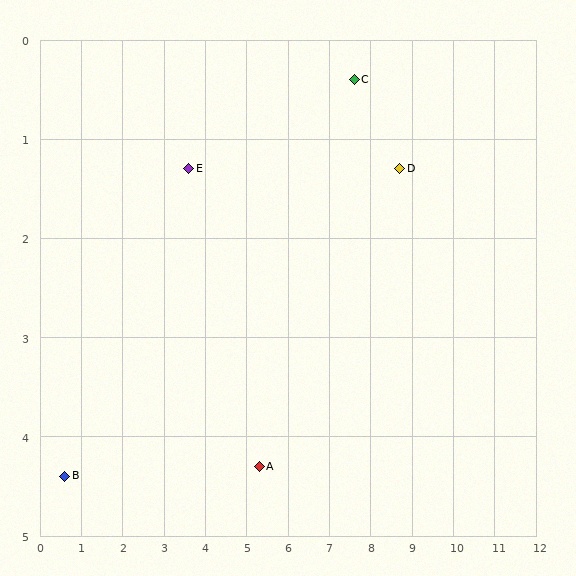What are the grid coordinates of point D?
Point D is at approximately (8.7, 1.3).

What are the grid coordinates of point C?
Point C is at approximately (7.6, 0.4).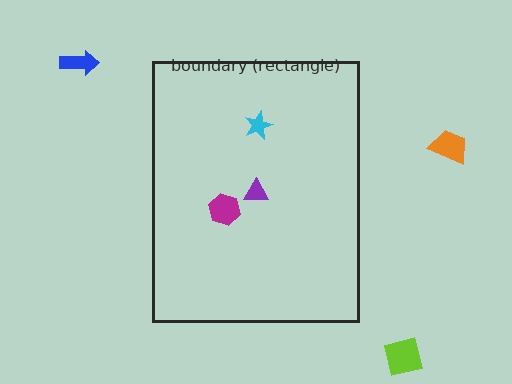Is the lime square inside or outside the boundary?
Outside.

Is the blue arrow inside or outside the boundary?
Outside.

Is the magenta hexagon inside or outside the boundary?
Inside.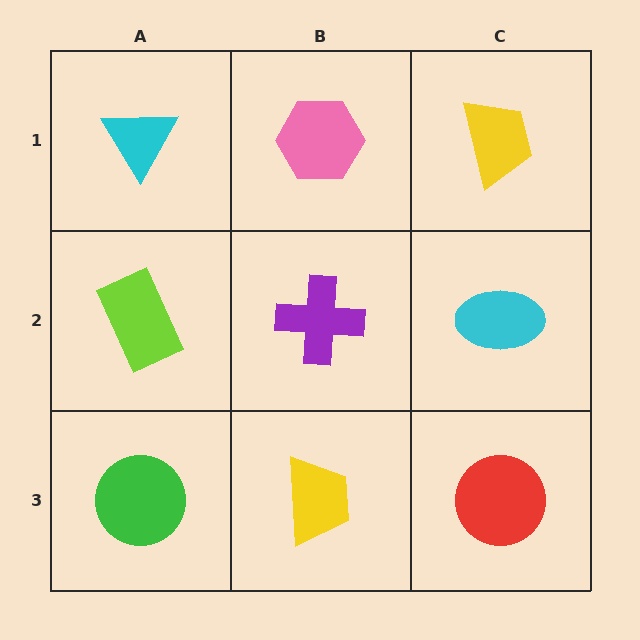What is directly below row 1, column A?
A lime rectangle.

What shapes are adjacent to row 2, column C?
A yellow trapezoid (row 1, column C), a red circle (row 3, column C), a purple cross (row 2, column B).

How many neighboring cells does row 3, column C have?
2.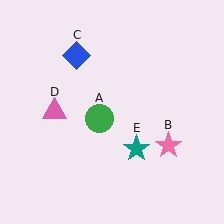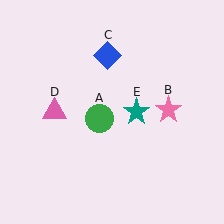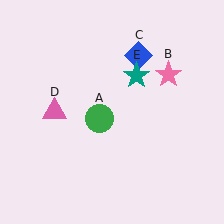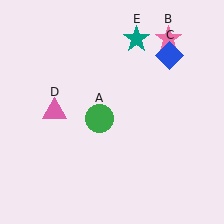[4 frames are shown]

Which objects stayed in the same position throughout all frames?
Green circle (object A) and pink triangle (object D) remained stationary.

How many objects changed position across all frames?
3 objects changed position: pink star (object B), blue diamond (object C), teal star (object E).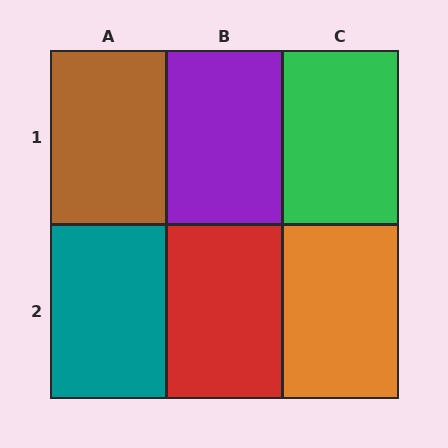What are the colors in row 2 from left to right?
Teal, red, orange.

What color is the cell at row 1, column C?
Green.